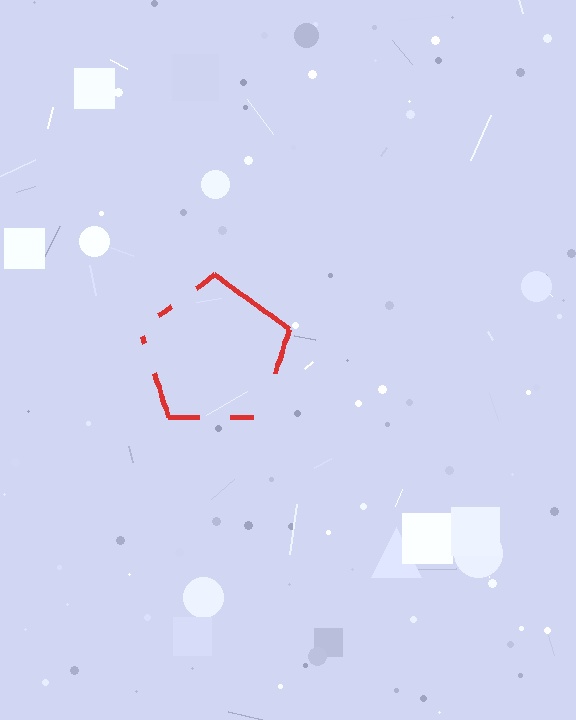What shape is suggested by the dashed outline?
The dashed outline suggests a pentagon.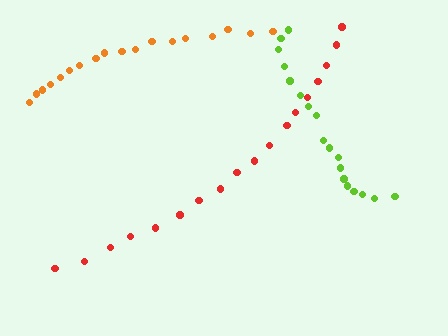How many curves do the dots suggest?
There are 3 distinct paths.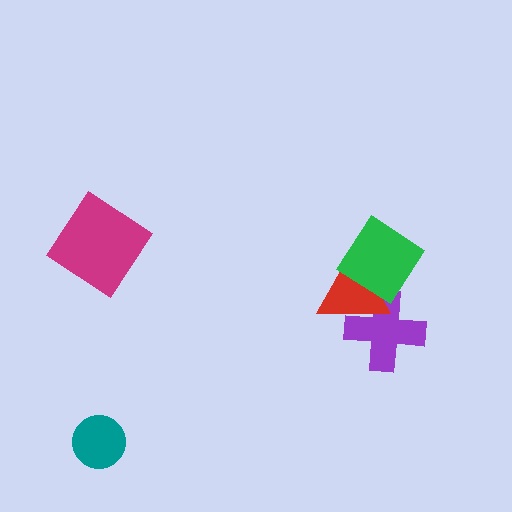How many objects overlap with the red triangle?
2 objects overlap with the red triangle.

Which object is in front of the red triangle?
The green diamond is in front of the red triangle.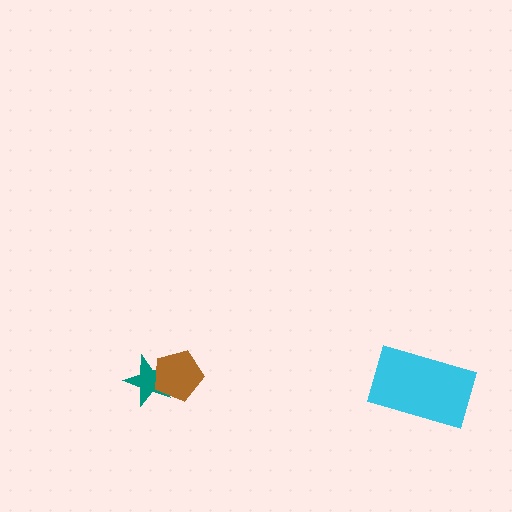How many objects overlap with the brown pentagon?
1 object overlaps with the brown pentagon.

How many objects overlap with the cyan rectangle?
0 objects overlap with the cyan rectangle.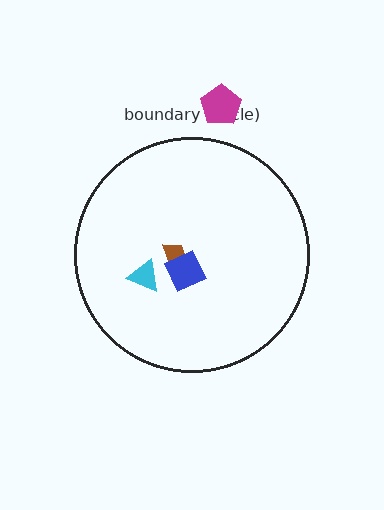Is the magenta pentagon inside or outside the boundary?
Outside.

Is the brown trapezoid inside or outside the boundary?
Inside.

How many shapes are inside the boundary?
3 inside, 1 outside.